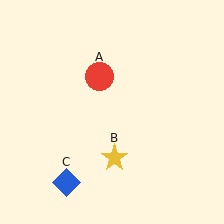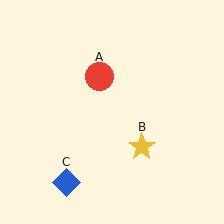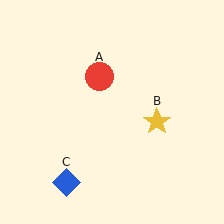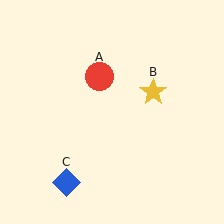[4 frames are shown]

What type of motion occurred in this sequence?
The yellow star (object B) rotated counterclockwise around the center of the scene.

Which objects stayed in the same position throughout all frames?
Red circle (object A) and blue diamond (object C) remained stationary.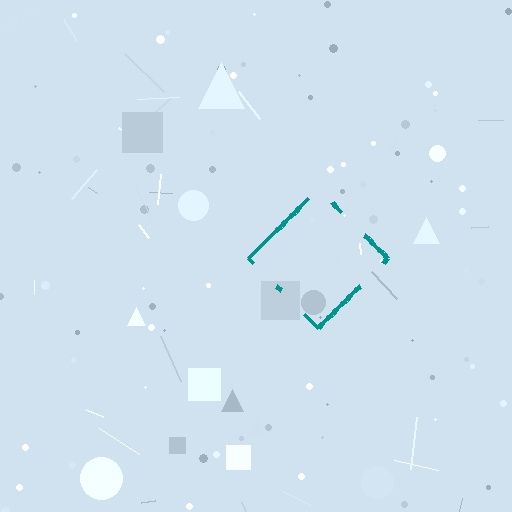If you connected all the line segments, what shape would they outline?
They would outline a diamond.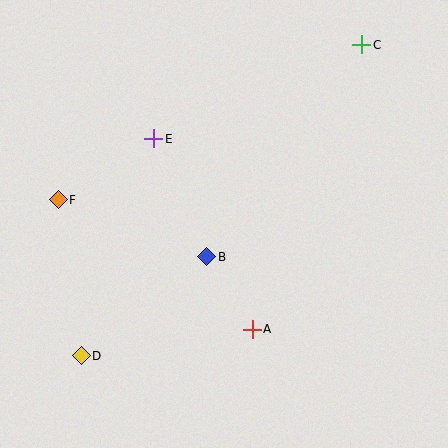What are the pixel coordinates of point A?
Point A is at (252, 329).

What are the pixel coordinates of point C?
Point C is at (362, 45).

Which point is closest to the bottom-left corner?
Point D is closest to the bottom-left corner.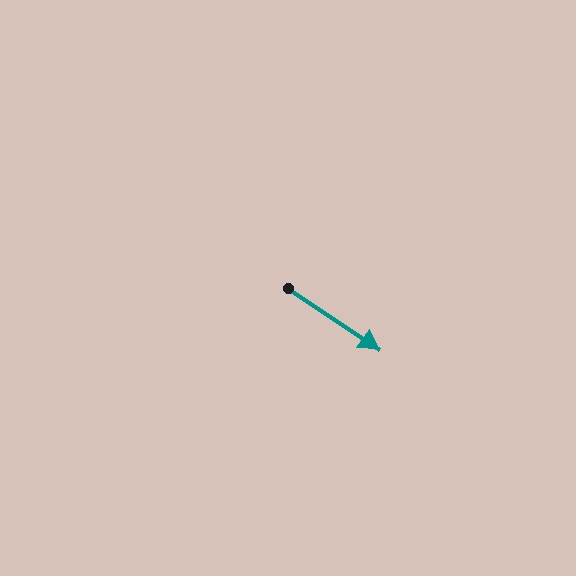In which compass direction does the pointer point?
Southeast.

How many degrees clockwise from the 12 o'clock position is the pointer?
Approximately 124 degrees.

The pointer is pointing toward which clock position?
Roughly 4 o'clock.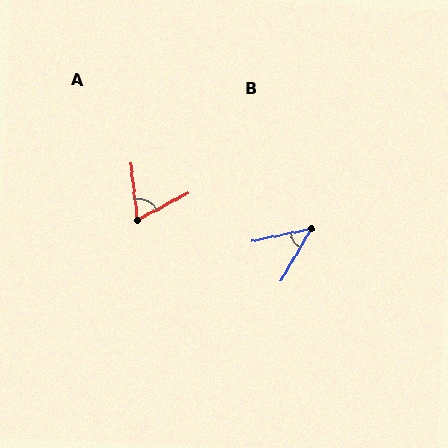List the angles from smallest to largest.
B (47°), A (69°).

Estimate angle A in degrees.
Approximately 69 degrees.